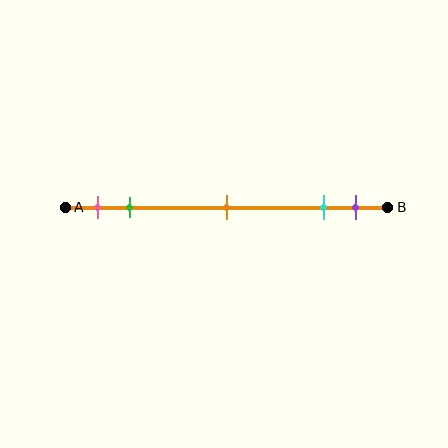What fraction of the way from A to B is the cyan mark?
The cyan mark is approximately 80% (0.8) of the way from A to B.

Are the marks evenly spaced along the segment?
No, the marks are not evenly spaced.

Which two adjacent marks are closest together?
The cyan and purple marks are the closest adjacent pair.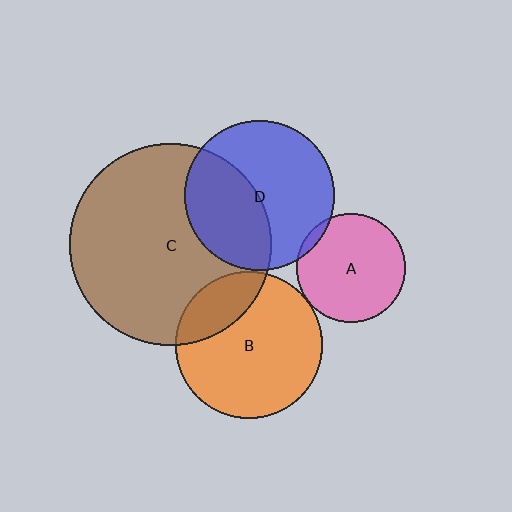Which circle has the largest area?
Circle C (brown).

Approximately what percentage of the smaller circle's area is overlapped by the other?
Approximately 20%.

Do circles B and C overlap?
Yes.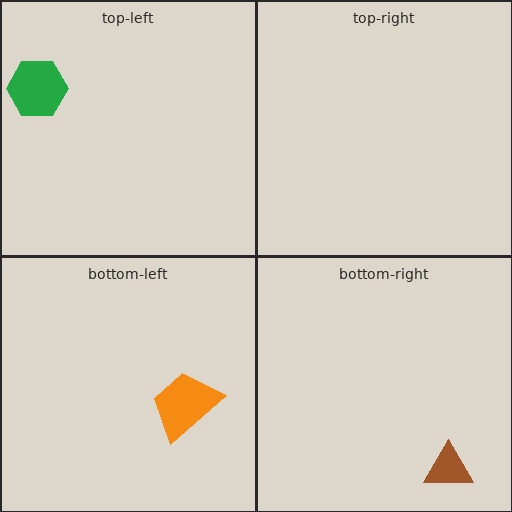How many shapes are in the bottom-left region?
1.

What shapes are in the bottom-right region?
The brown triangle.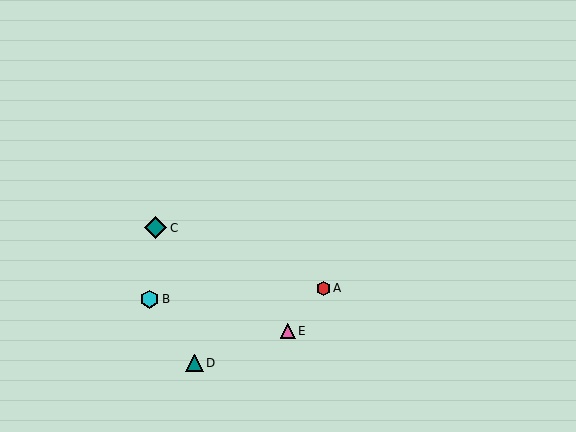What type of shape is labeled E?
Shape E is a pink triangle.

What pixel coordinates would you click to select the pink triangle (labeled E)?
Click at (288, 331) to select the pink triangle E.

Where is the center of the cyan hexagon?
The center of the cyan hexagon is at (149, 299).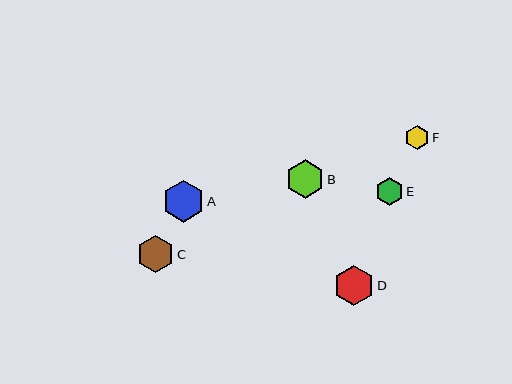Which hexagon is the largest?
Hexagon A is the largest with a size of approximately 42 pixels.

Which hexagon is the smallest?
Hexagon F is the smallest with a size of approximately 24 pixels.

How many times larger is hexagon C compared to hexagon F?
Hexagon C is approximately 1.6 times the size of hexagon F.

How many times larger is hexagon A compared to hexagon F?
Hexagon A is approximately 1.8 times the size of hexagon F.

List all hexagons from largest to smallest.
From largest to smallest: A, D, B, C, E, F.